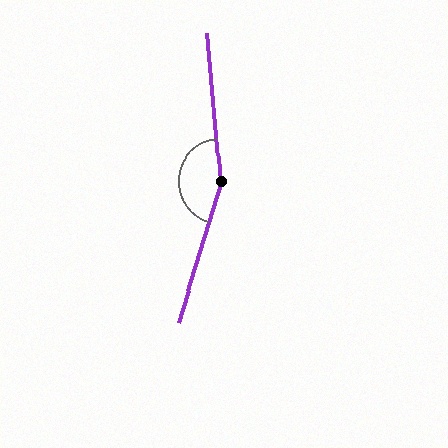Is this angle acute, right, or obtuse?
It is obtuse.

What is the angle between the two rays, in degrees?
Approximately 158 degrees.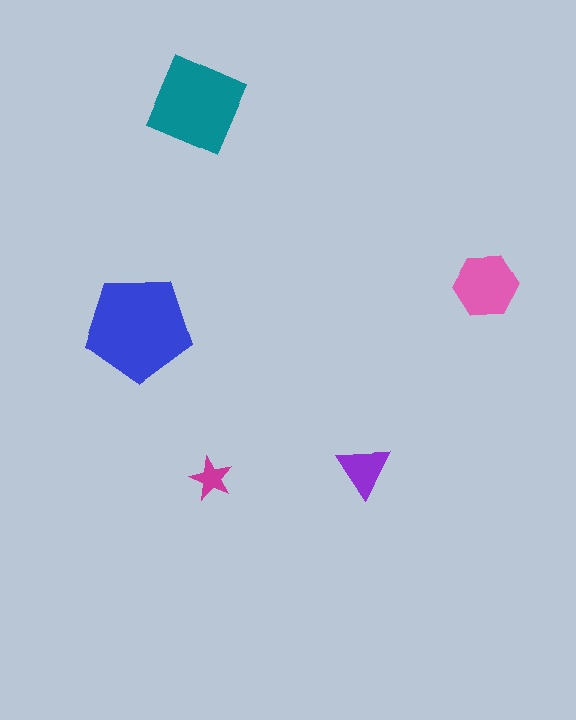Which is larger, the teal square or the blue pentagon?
The blue pentagon.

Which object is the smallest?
The magenta star.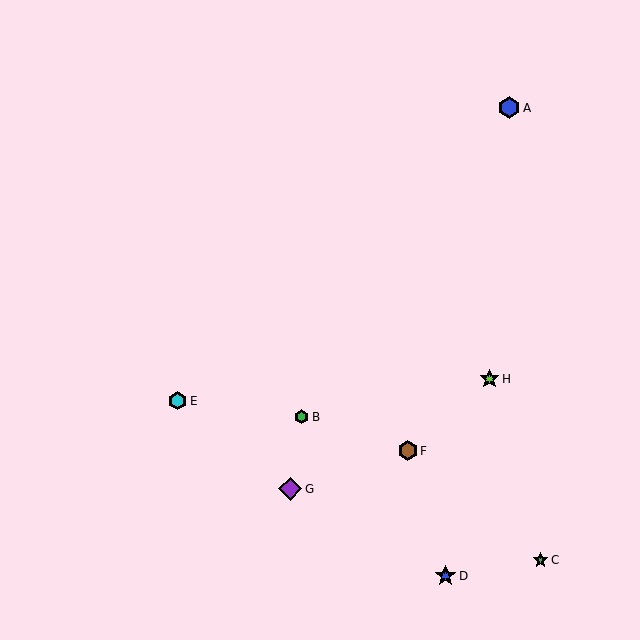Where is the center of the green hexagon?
The center of the green hexagon is at (301, 417).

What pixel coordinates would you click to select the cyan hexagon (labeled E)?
Click at (178, 401) to select the cyan hexagon E.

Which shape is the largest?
The purple diamond (labeled G) is the largest.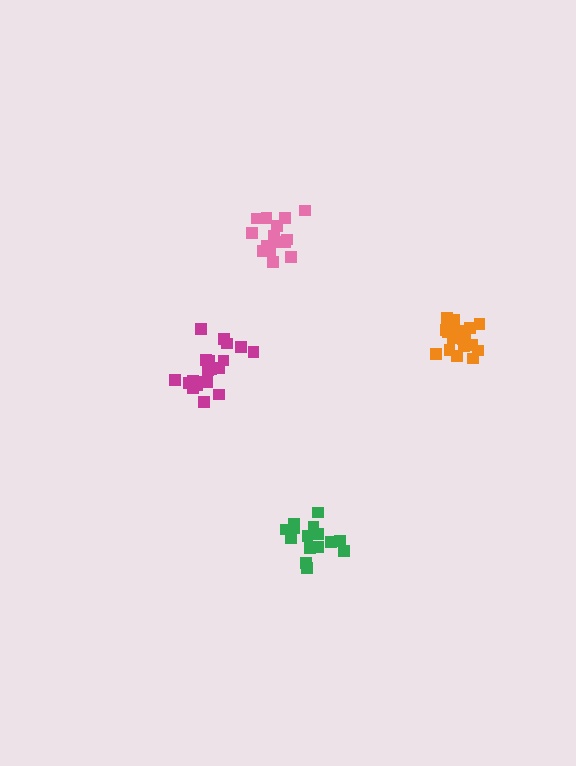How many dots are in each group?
Group 1: 19 dots, Group 2: 15 dots, Group 3: 15 dots, Group 4: 21 dots (70 total).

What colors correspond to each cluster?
The clusters are colored: orange, pink, green, magenta.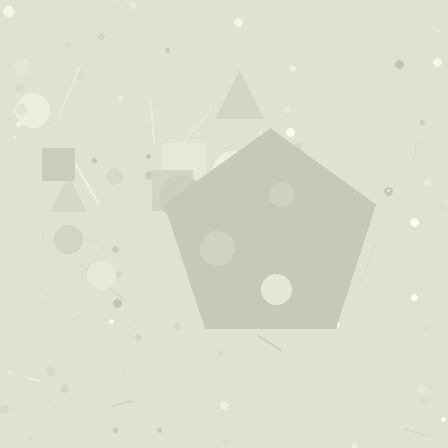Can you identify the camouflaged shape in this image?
The camouflaged shape is a pentagon.